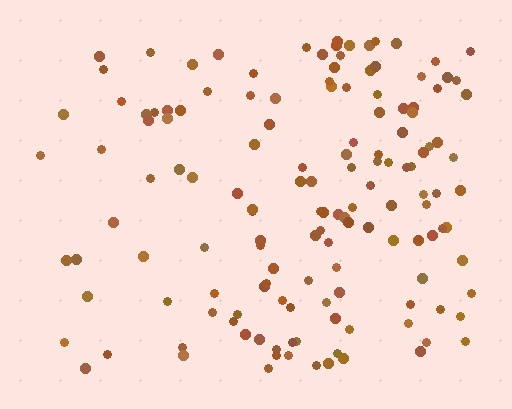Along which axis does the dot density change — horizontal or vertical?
Horizontal.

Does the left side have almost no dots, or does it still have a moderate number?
Still a moderate number, just noticeably fewer than the right.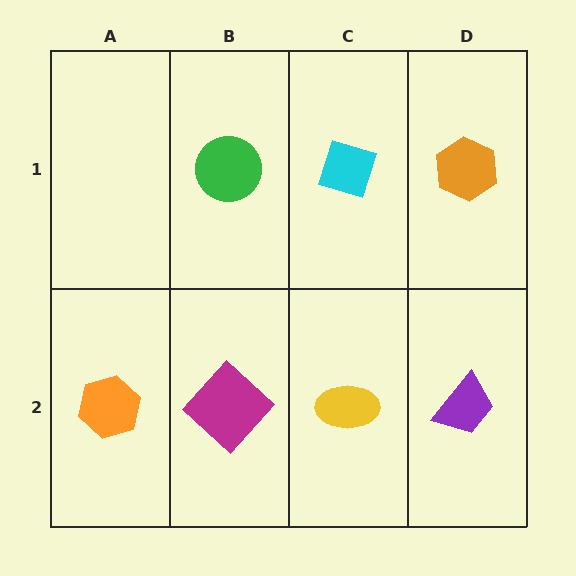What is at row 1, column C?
A cyan diamond.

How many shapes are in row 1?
3 shapes.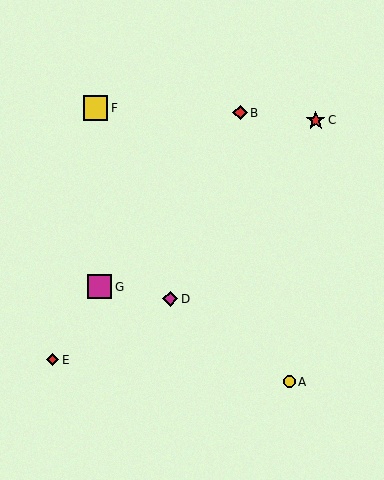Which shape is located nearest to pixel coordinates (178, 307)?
The magenta diamond (labeled D) at (170, 299) is nearest to that location.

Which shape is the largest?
The yellow square (labeled F) is the largest.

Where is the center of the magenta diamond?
The center of the magenta diamond is at (170, 299).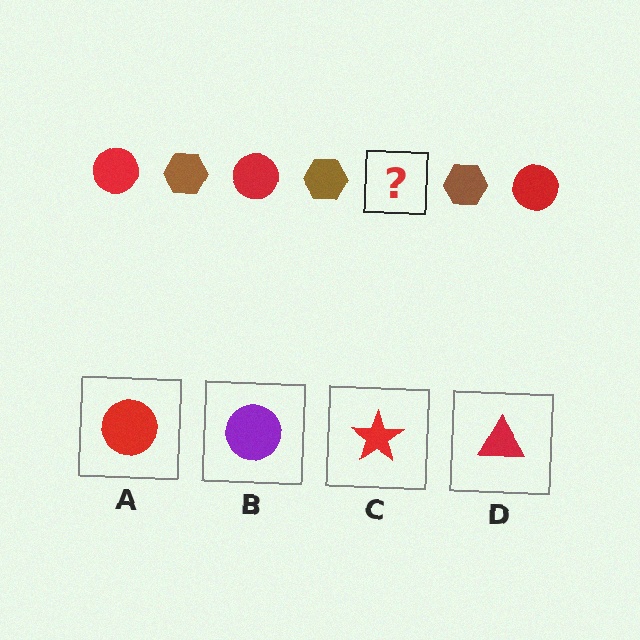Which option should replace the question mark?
Option A.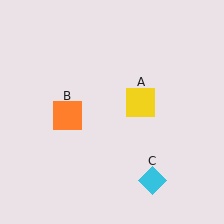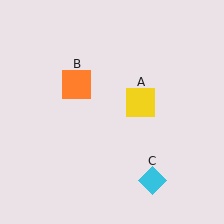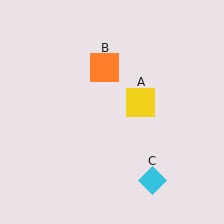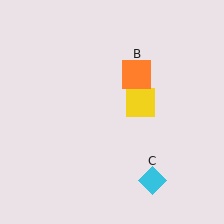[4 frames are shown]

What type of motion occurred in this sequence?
The orange square (object B) rotated clockwise around the center of the scene.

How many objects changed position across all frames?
1 object changed position: orange square (object B).